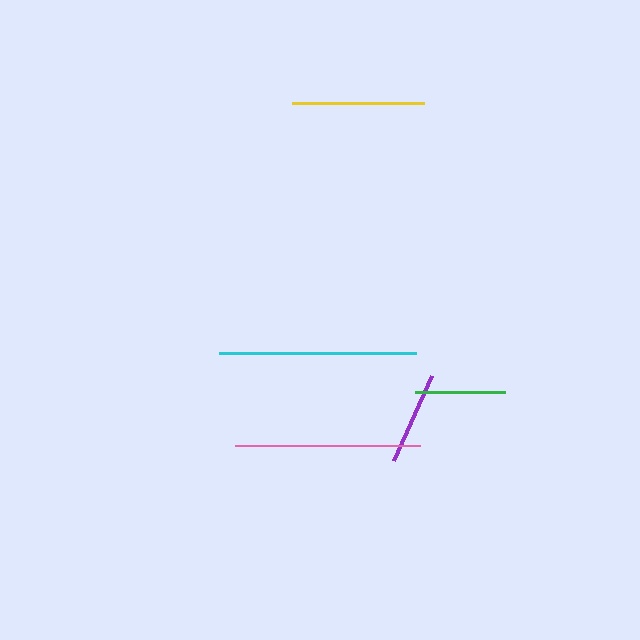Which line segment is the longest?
The cyan line is the longest at approximately 198 pixels.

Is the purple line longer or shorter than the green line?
The purple line is longer than the green line.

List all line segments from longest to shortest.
From longest to shortest: cyan, pink, yellow, purple, green.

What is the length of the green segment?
The green segment is approximately 90 pixels long.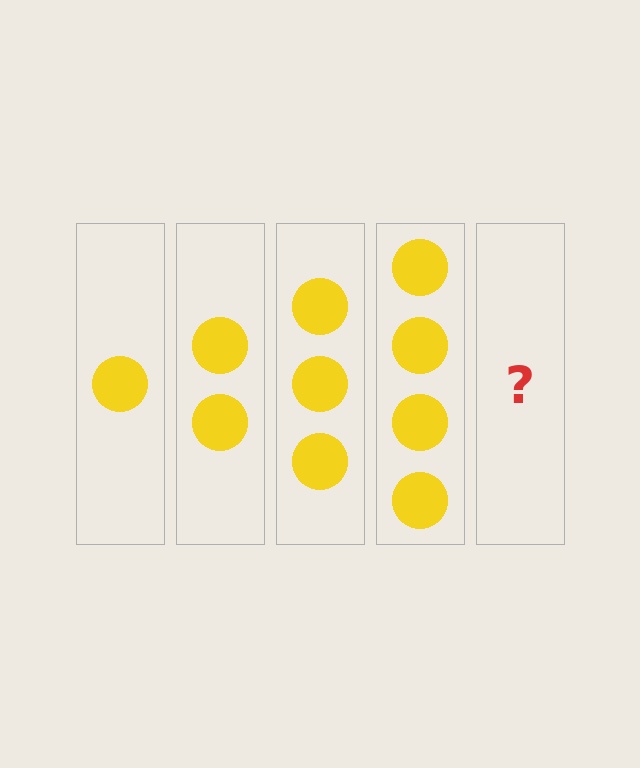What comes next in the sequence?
The next element should be 5 circles.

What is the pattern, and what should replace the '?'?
The pattern is that each step adds one more circle. The '?' should be 5 circles.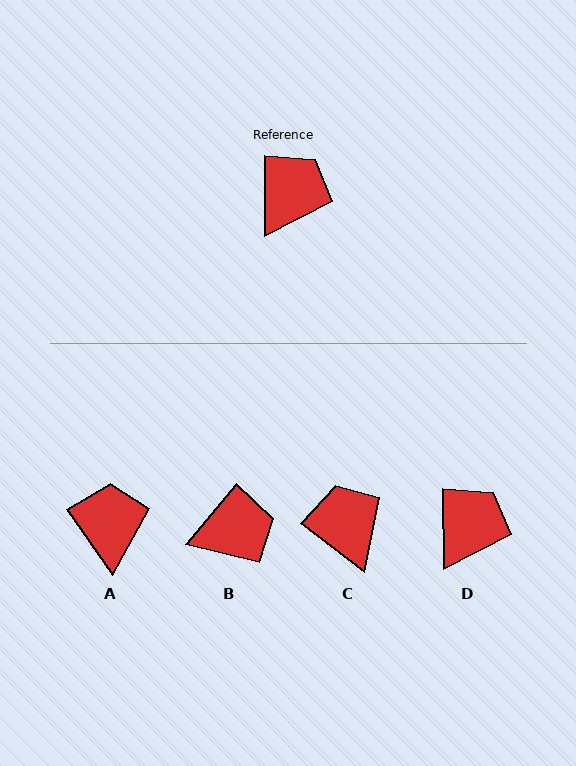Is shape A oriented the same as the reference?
No, it is off by about 35 degrees.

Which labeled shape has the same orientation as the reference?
D.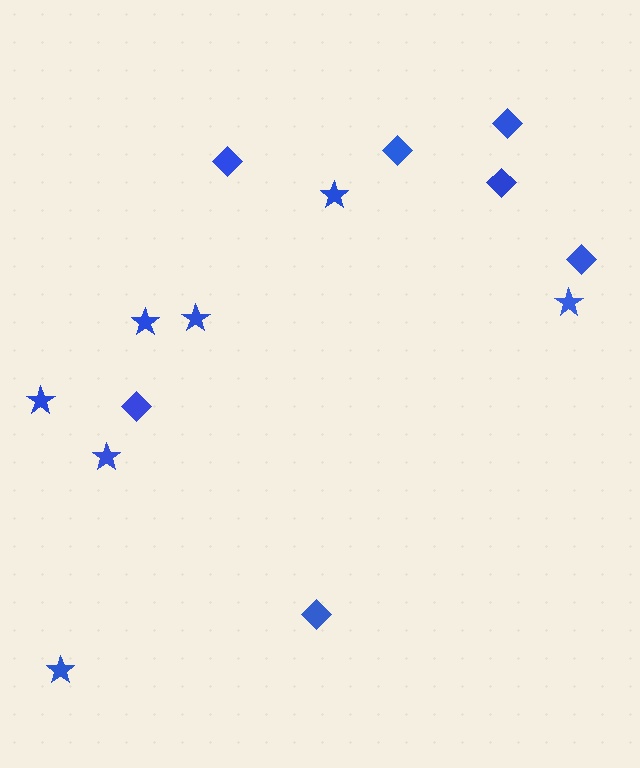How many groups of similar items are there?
There are 2 groups: one group of diamonds (7) and one group of stars (7).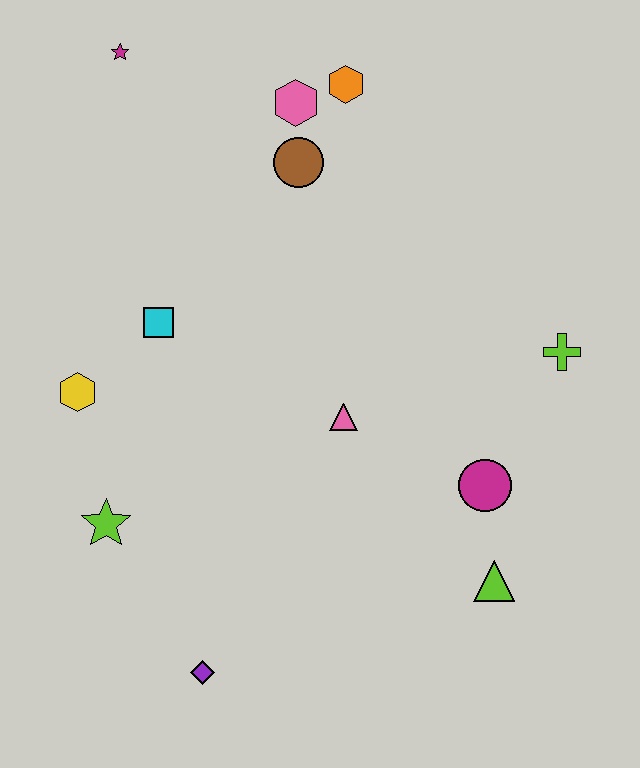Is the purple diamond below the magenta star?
Yes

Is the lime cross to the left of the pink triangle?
No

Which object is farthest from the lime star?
The orange hexagon is farthest from the lime star.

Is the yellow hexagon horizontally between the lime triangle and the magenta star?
No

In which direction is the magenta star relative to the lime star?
The magenta star is above the lime star.